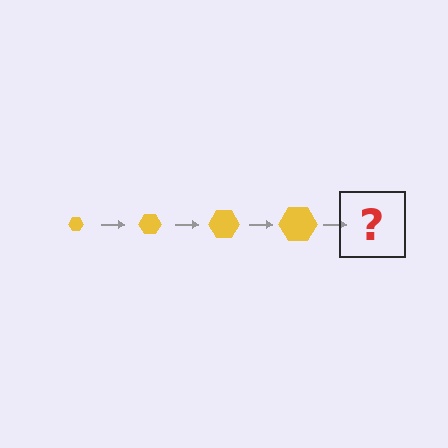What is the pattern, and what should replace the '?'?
The pattern is that the hexagon gets progressively larger each step. The '?' should be a yellow hexagon, larger than the previous one.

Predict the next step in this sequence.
The next step is a yellow hexagon, larger than the previous one.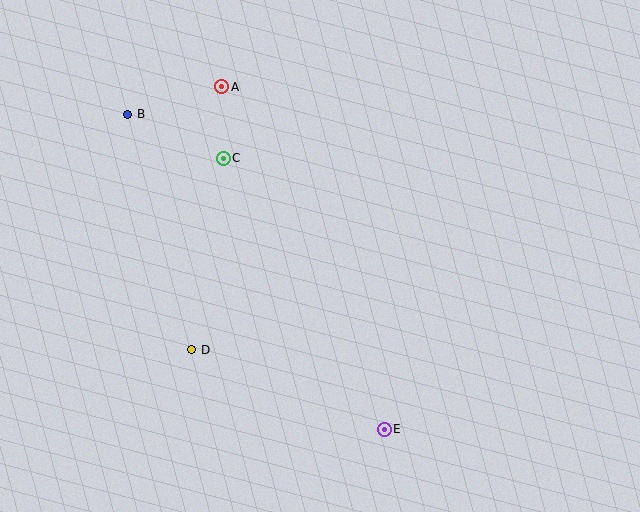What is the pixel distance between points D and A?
The distance between D and A is 265 pixels.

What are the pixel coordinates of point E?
Point E is at (384, 429).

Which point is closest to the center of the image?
Point C at (223, 158) is closest to the center.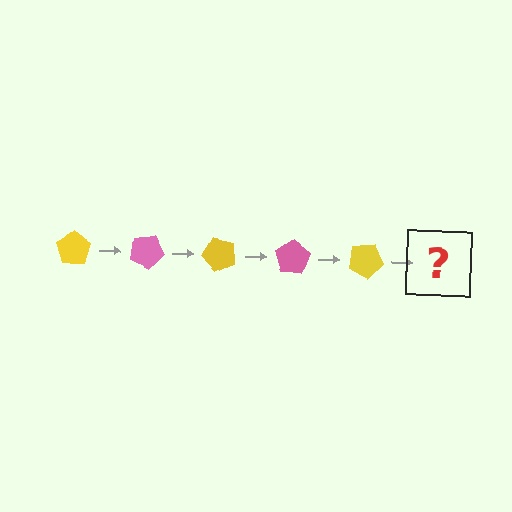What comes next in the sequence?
The next element should be a pink pentagon, rotated 125 degrees from the start.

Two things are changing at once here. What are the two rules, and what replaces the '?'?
The two rules are that it rotates 25 degrees each step and the color cycles through yellow and pink. The '?' should be a pink pentagon, rotated 125 degrees from the start.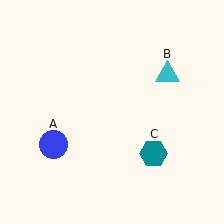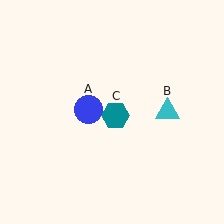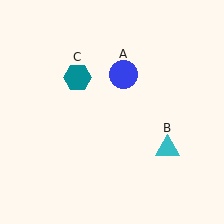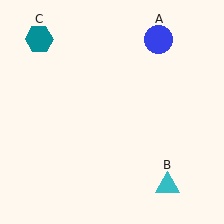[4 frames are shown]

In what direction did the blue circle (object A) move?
The blue circle (object A) moved up and to the right.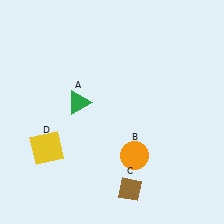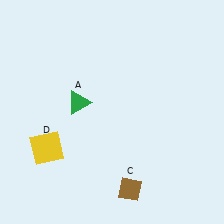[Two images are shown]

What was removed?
The orange circle (B) was removed in Image 2.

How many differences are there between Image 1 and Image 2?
There is 1 difference between the two images.